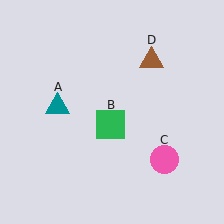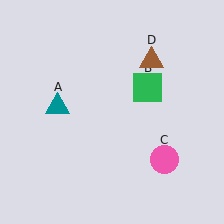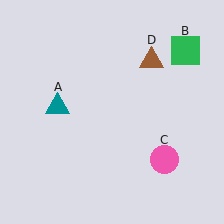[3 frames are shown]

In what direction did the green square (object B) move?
The green square (object B) moved up and to the right.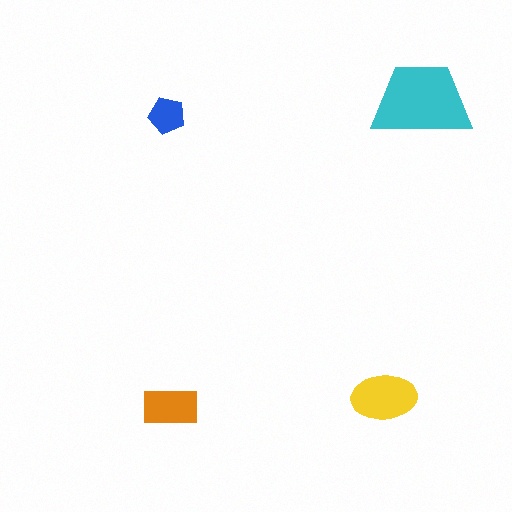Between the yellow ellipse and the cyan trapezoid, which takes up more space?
The cyan trapezoid.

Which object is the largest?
The cyan trapezoid.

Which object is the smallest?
The blue pentagon.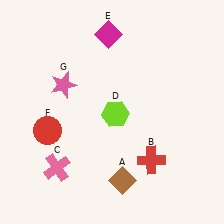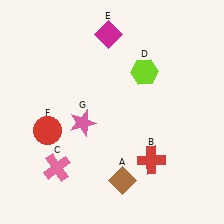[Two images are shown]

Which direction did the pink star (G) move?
The pink star (G) moved down.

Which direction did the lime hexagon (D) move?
The lime hexagon (D) moved up.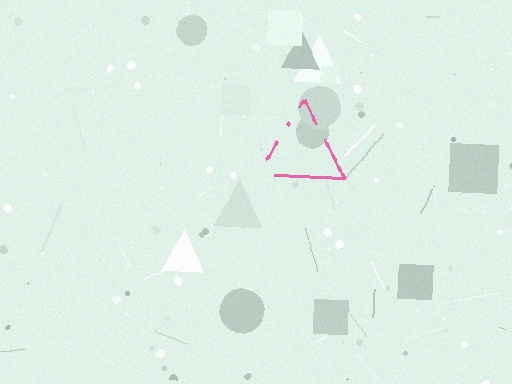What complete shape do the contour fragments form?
The contour fragments form a triangle.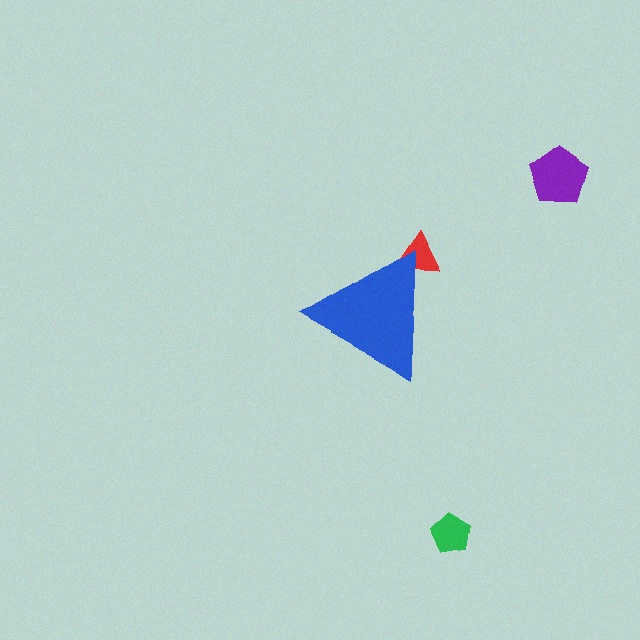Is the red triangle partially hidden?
Yes, the red triangle is partially hidden behind the blue triangle.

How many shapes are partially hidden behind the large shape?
1 shape is partially hidden.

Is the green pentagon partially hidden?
No, the green pentagon is fully visible.